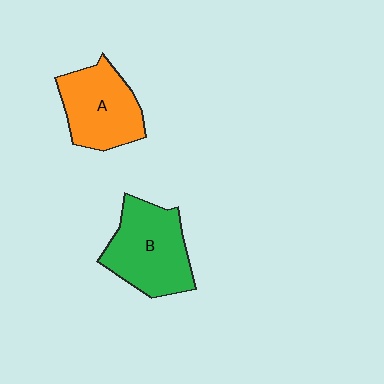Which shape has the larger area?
Shape B (green).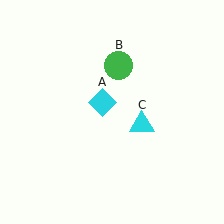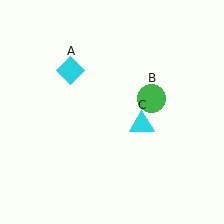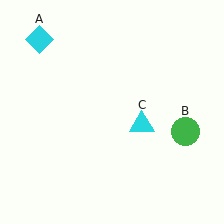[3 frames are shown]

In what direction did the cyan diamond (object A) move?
The cyan diamond (object A) moved up and to the left.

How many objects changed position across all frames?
2 objects changed position: cyan diamond (object A), green circle (object B).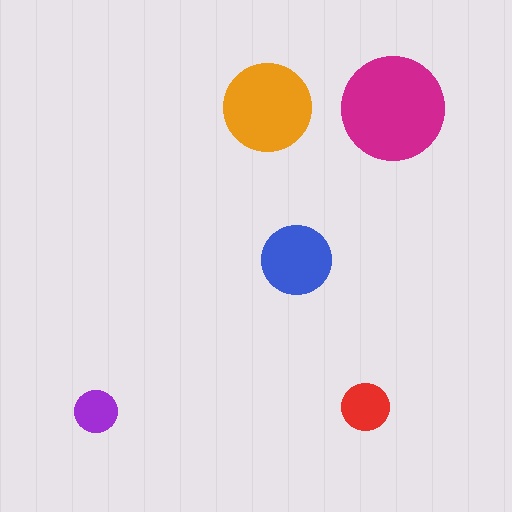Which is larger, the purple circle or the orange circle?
The orange one.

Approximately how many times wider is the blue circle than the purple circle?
About 1.5 times wider.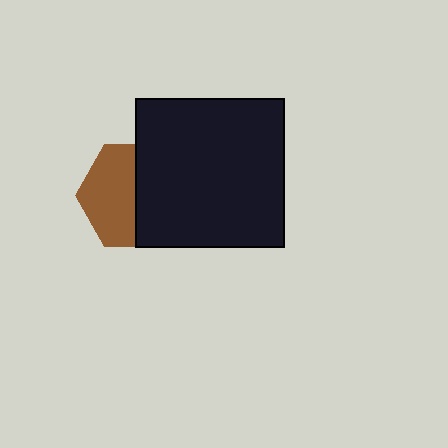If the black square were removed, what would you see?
You would see the complete brown hexagon.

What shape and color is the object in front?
The object in front is a black square.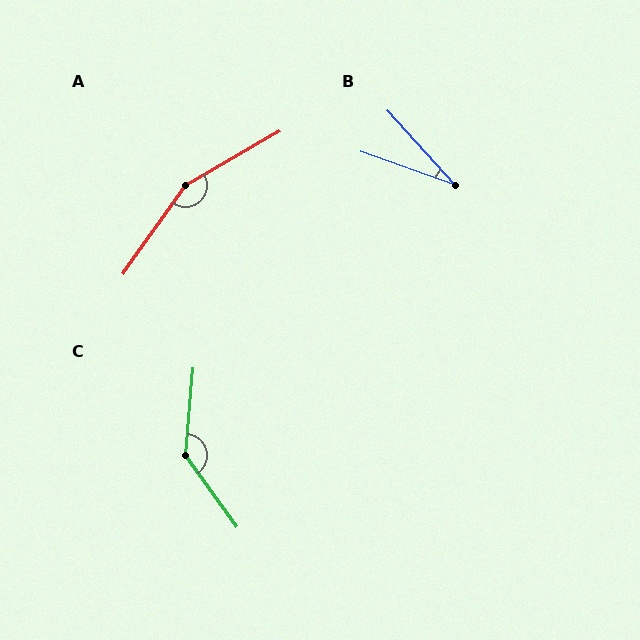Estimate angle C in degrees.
Approximately 139 degrees.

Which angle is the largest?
A, at approximately 155 degrees.